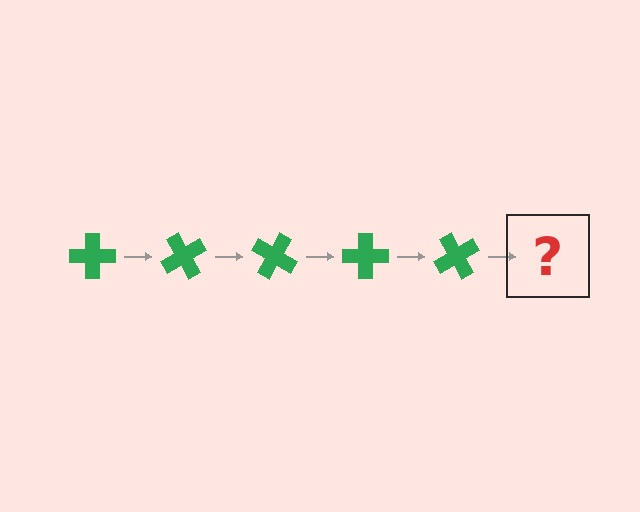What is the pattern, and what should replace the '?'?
The pattern is that the cross rotates 60 degrees each step. The '?' should be a green cross rotated 300 degrees.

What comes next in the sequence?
The next element should be a green cross rotated 300 degrees.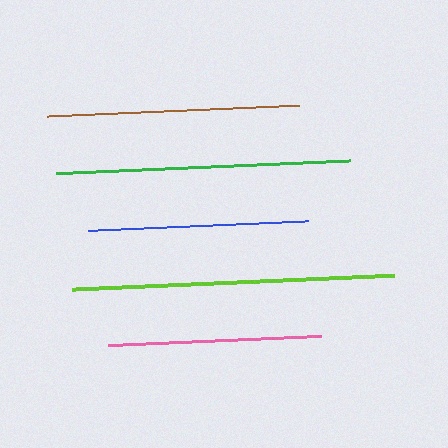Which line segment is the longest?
The lime line is the longest at approximately 322 pixels.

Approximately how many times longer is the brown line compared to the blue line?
The brown line is approximately 1.2 times the length of the blue line.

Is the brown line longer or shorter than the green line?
The green line is longer than the brown line.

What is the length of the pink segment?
The pink segment is approximately 213 pixels long.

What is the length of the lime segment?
The lime segment is approximately 322 pixels long.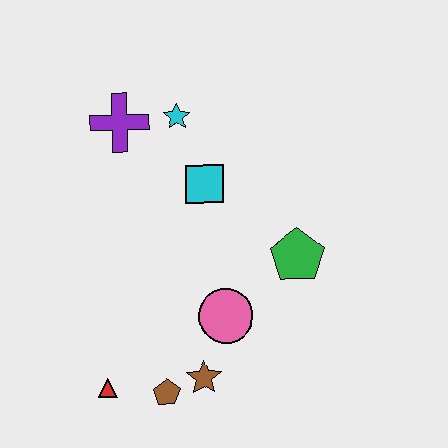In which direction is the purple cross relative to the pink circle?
The purple cross is above the pink circle.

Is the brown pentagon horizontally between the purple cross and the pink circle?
Yes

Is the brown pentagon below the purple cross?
Yes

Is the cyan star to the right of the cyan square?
No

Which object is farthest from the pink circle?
The purple cross is farthest from the pink circle.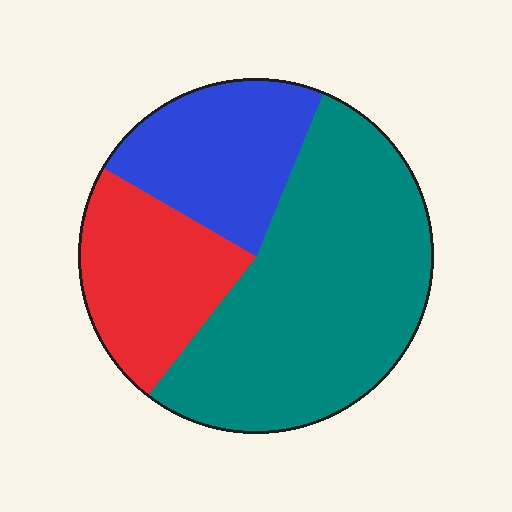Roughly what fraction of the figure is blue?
Blue takes up about one quarter (1/4) of the figure.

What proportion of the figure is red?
Red takes up between a sixth and a third of the figure.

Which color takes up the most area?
Teal, at roughly 55%.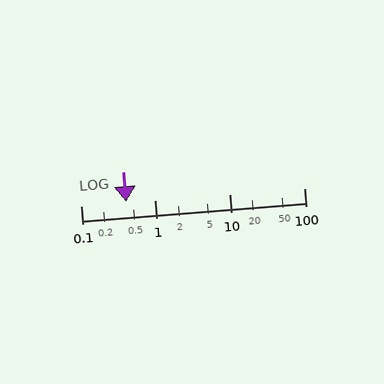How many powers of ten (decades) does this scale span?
The scale spans 3 decades, from 0.1 to 100.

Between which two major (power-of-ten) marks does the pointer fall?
The pointer is between 0.1 and 1.